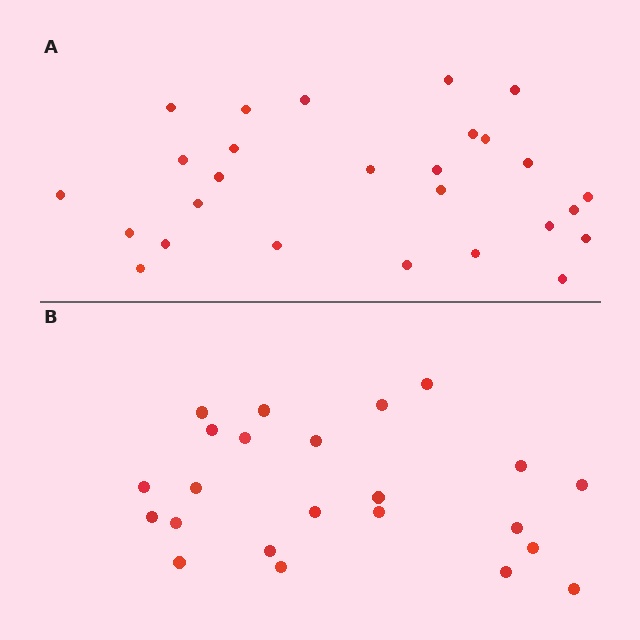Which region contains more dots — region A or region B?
Region A (the top region) has more dots.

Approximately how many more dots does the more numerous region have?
Region A has about 4 more dots than region B.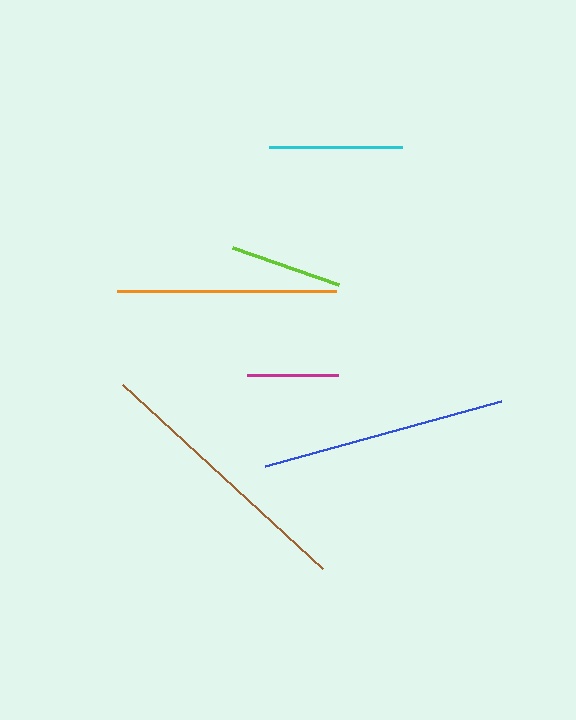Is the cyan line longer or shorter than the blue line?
The blue line is longer than the cyan line.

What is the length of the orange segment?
The orange segment is approximately 219 pixels long.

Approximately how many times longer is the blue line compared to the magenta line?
The blue line is approximately 2.7 times the length of the magenta line.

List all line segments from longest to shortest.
From longest to shortest: brown, blue, orange, cyan, lime, magenta.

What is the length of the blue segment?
The blue segment is approximately 244 pixels long.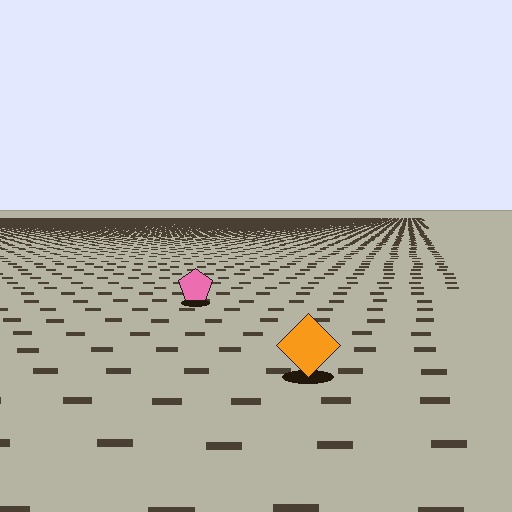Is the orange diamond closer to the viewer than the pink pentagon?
Yes. The orange diamond is closer — you can tell from the texture gradient: the ground texture is coarser near it.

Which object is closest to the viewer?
The orange diamond is closest. The texture marks near it are larger and more spread out.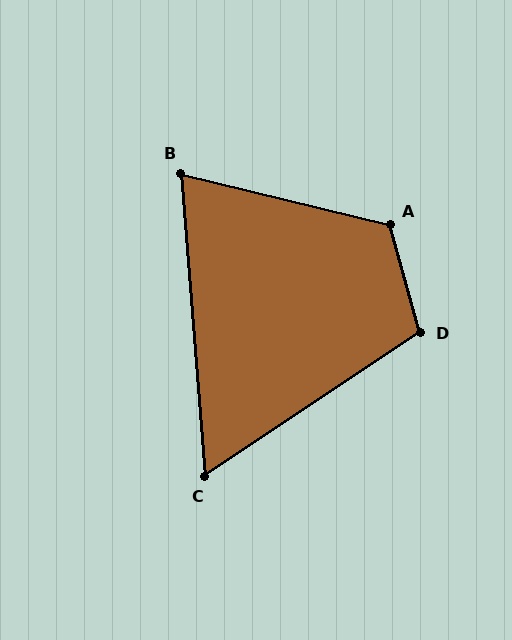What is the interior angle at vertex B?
Approximately 72 degrees (acute).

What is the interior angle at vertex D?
Approximately 108 degrees (obtuse).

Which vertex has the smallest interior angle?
C, at approximately 61 degrees.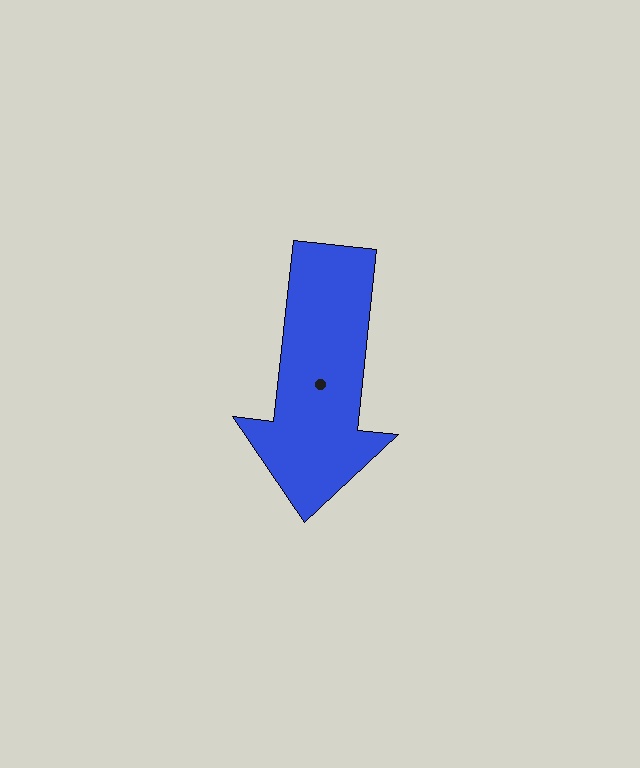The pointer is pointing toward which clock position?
Roughly 6 o'clock.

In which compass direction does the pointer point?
South.